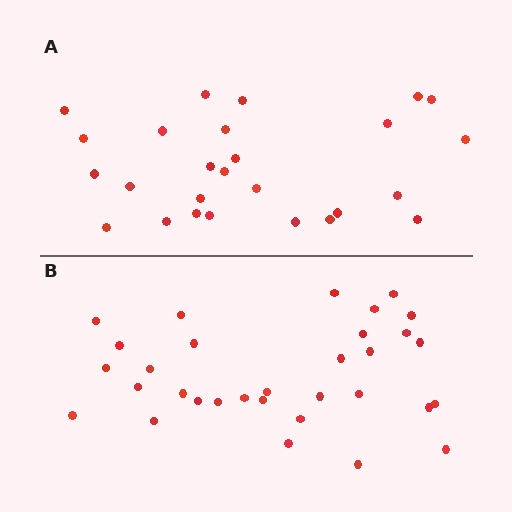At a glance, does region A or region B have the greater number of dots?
Region B (the bottom region) has more dots.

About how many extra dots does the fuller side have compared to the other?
Region B has about 6 more dots than region A.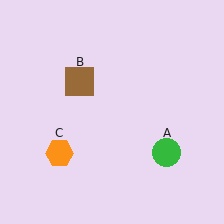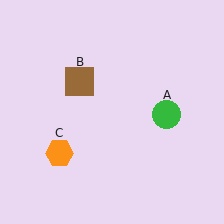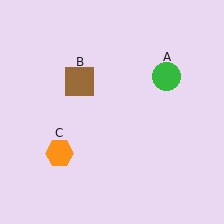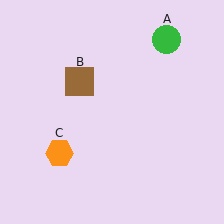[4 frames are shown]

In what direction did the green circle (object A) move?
The green circle (object A) moved up.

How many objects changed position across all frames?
1 object changed position: green circle (object A).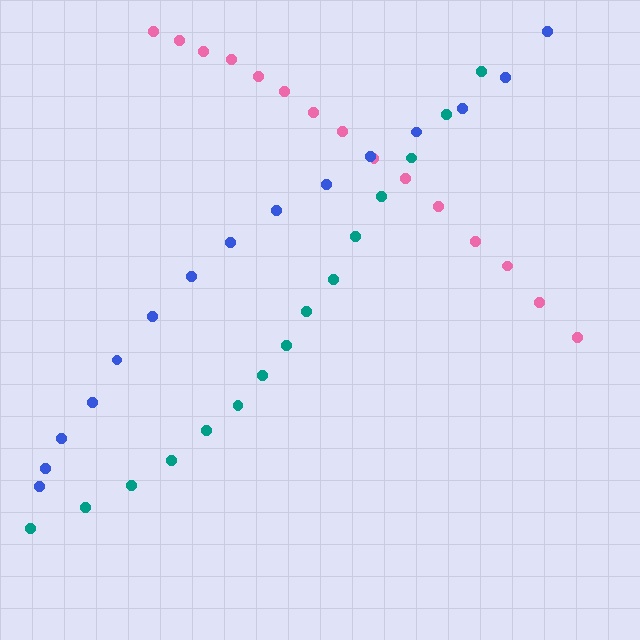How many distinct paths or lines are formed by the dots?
There are 3 distinct paths.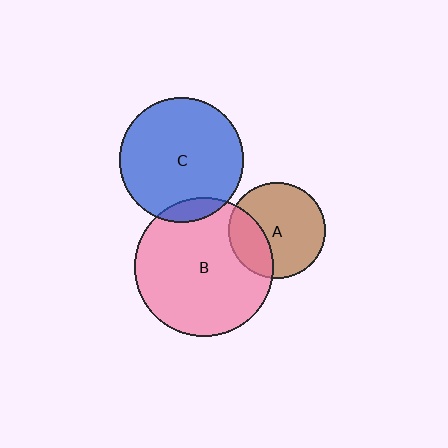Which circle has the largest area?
Circle B (pink).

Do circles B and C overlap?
Yes.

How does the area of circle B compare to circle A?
Approximately 2.1 times.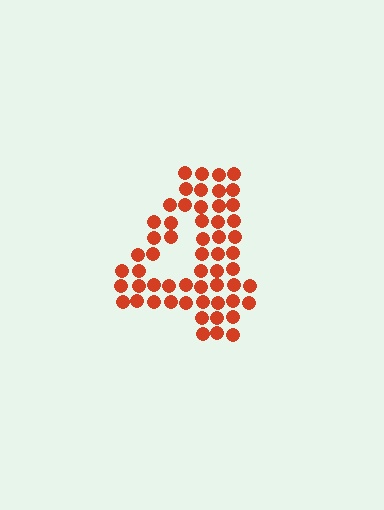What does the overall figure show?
The overall figure shows the digit 4.